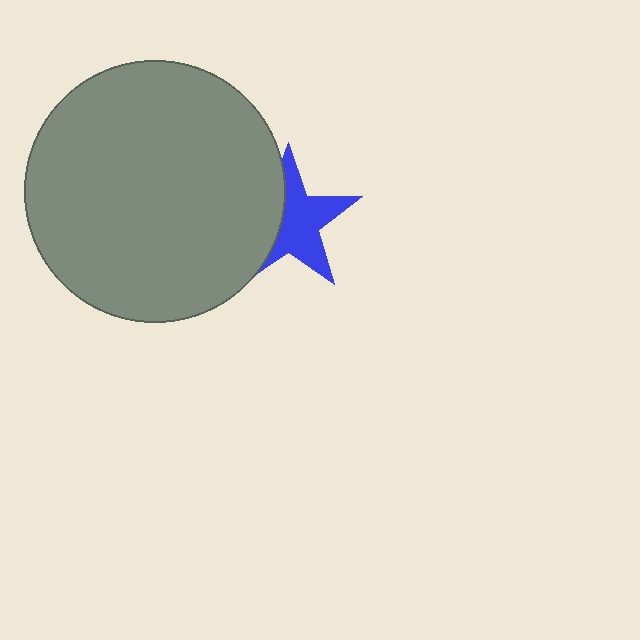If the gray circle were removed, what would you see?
You would see the complete blue star.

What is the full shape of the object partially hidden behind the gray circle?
The partially hidden object is a blue star.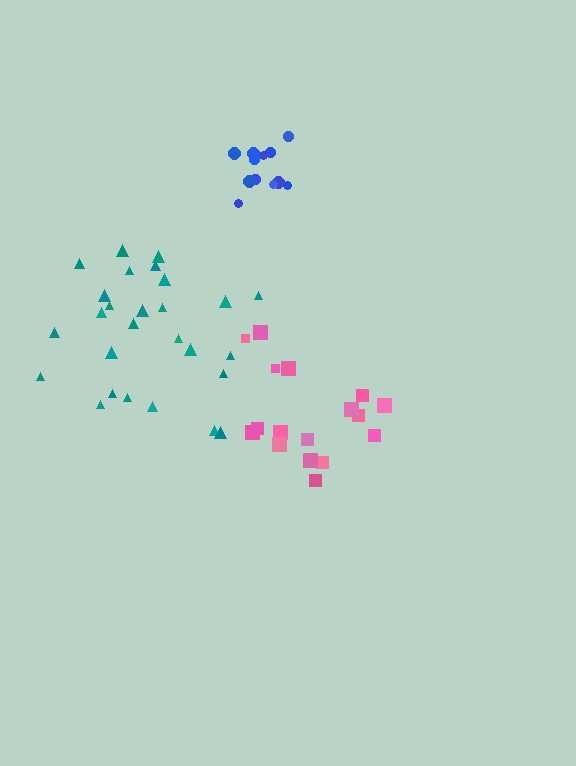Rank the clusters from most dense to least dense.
blue, teal, pink.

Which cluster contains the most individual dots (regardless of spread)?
Teal (27).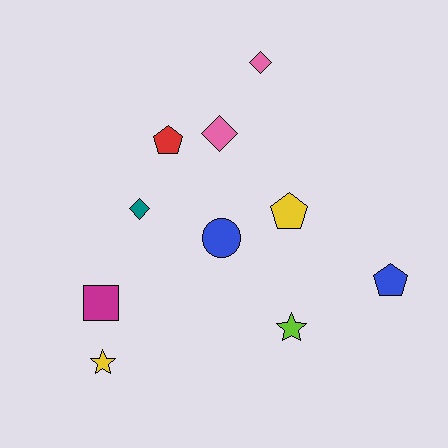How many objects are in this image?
There are 10 objects.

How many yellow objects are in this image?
There are 2 yellow objects.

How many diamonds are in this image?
There are 3 diamonds.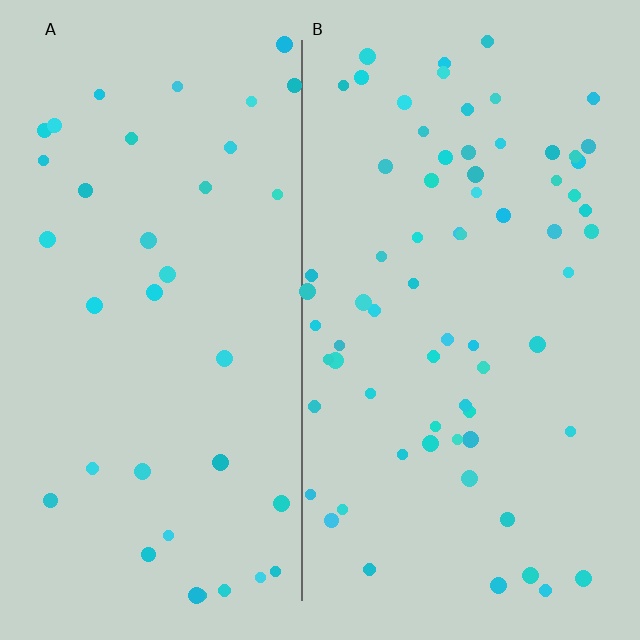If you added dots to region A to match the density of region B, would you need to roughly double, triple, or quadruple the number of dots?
Approximately double.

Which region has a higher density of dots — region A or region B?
B (the right).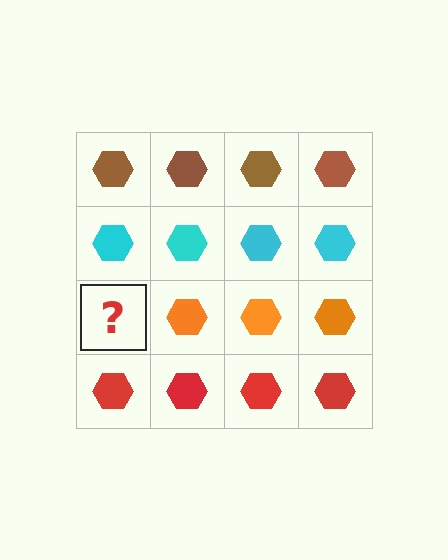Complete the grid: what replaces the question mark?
The question mark should be replaced with an orange hexagon.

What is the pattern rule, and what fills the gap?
The rule is that each row has a consistent color. The gap should be filled with an orange hexagon.